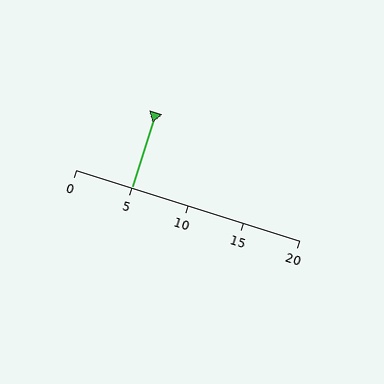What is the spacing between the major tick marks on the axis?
The major ticks are spaced 5 apart.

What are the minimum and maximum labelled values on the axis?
The axis runs from 0 to 20.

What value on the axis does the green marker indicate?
The marker indicates approximately 5.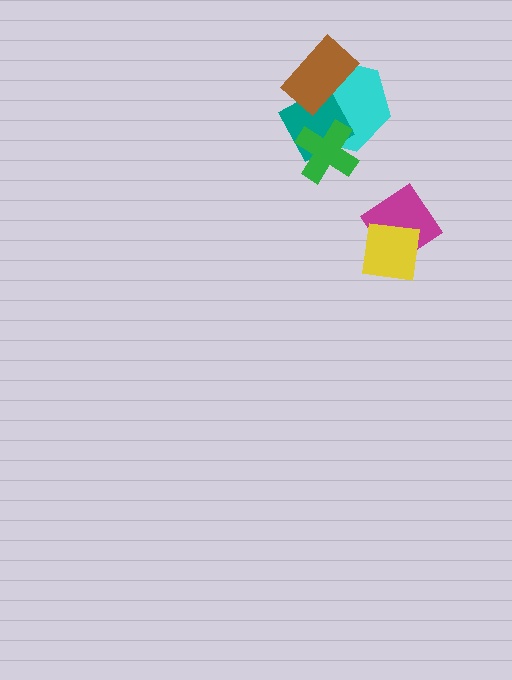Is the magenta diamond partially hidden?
Yes, it is partially covered by another shape.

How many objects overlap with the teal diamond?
3 objects overlap with the teal diamond.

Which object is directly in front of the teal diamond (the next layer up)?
The brown rectangle is directly in front of the teal diamond.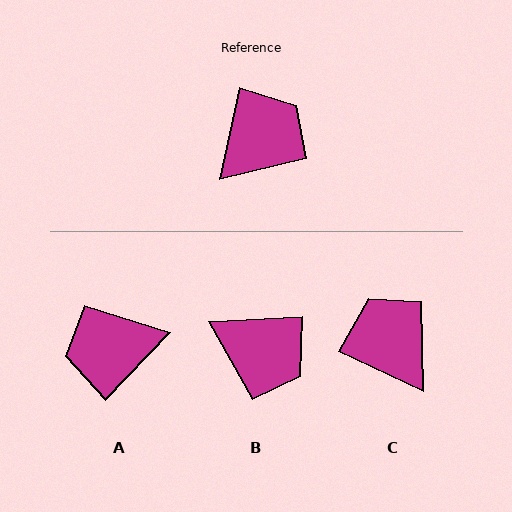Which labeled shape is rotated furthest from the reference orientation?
A, about 149 degrees away.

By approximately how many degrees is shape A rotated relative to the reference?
Approximately 149 degrees counter-clockwise.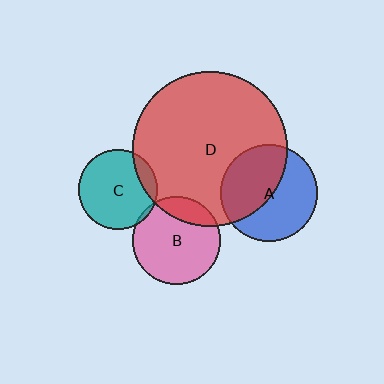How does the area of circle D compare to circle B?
Approximately 3.1 times.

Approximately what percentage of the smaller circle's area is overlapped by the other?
Approximately 5%.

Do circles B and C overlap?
Yes.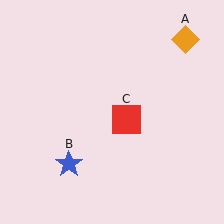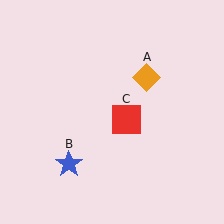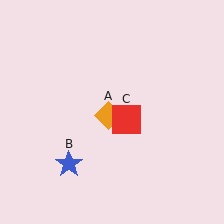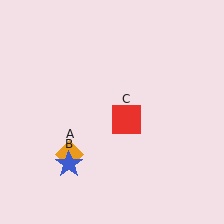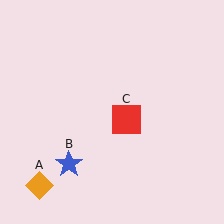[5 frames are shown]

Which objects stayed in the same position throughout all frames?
Blue star (object B) and red square (object C) remained stationary.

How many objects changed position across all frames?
1 object changed position: orange diamond (object A).